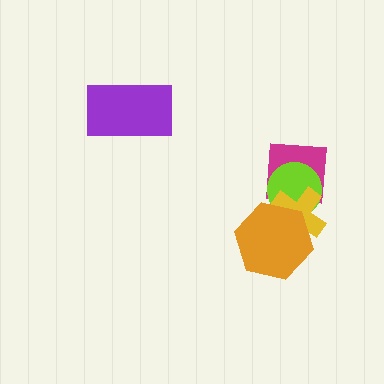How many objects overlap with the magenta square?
3 objects overlap with the magenta square.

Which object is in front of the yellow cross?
The orange hexagon is in front of the yellow cross.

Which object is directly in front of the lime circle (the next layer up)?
The yellow cross is directly in front of the lime circle.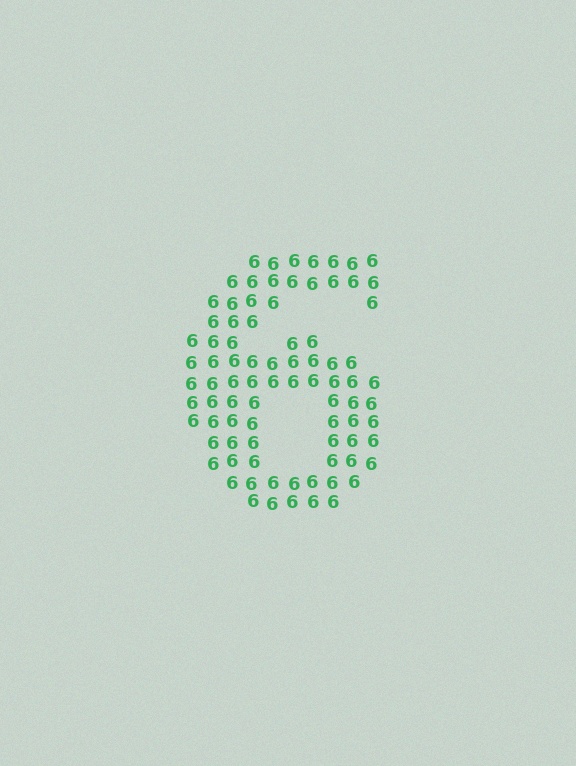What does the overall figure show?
The overall figure shows the digit 6.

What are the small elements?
The small elements are digit 6's.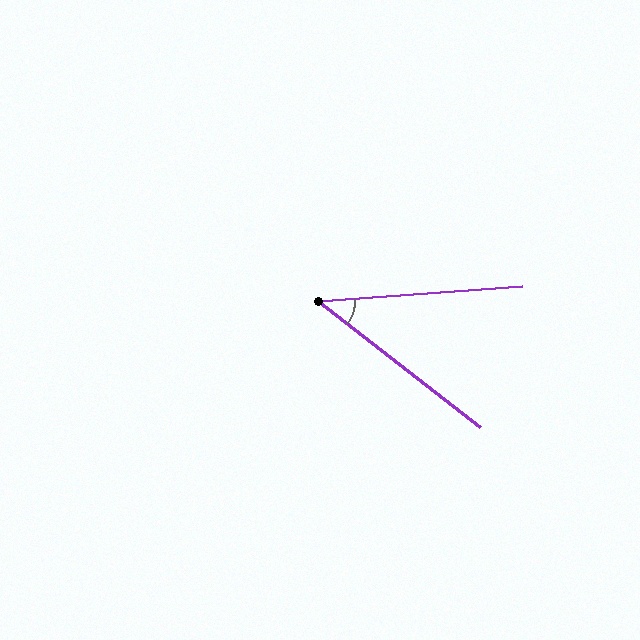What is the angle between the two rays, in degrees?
Approximately 42 degrees.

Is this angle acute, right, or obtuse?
It is acute.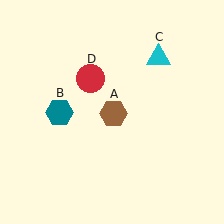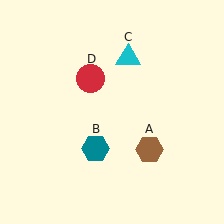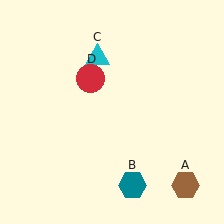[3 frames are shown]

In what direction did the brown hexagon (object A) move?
The brown hexagon (object A) moved down and to the right.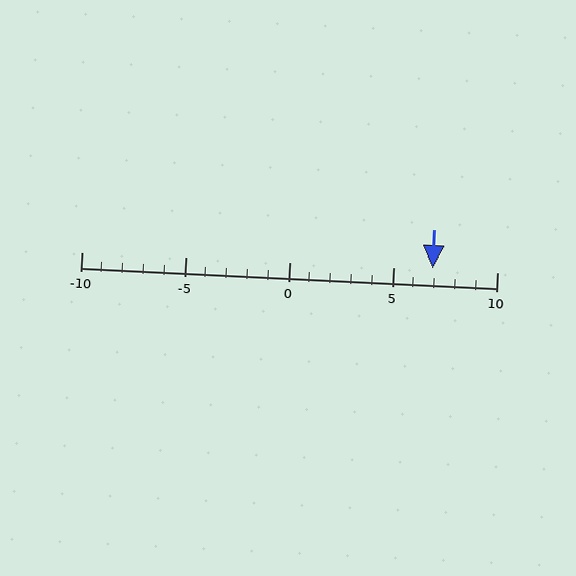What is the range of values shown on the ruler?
The ruler shows values from -10 to 10.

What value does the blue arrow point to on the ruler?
The blue arrow points to approximately 7.